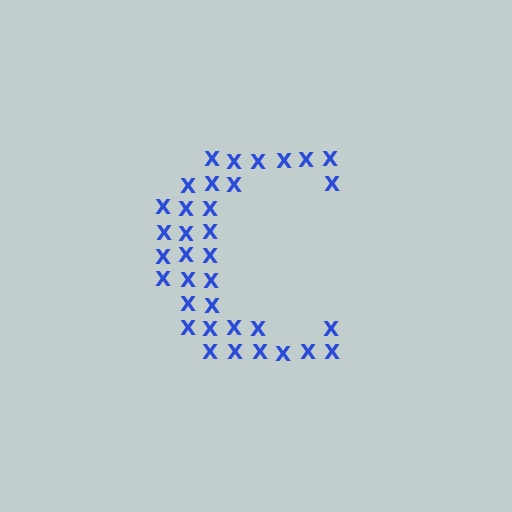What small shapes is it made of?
It is made of small letter X's.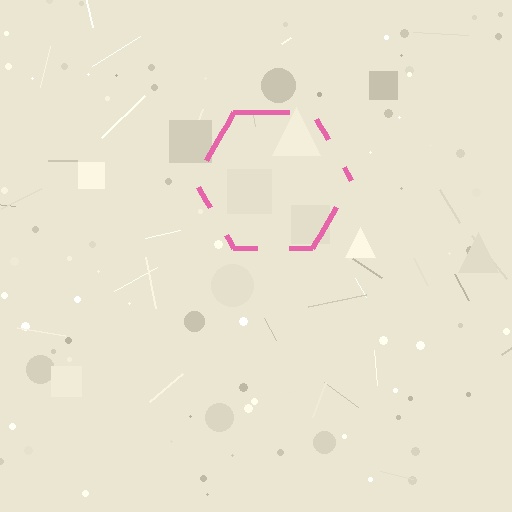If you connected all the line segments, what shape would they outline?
They would outline a hexagon.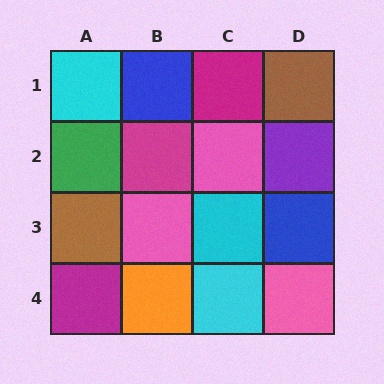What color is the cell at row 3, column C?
Cyan.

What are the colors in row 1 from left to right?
Cyan, blue, magenta, brown.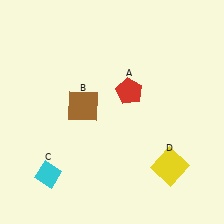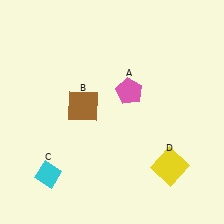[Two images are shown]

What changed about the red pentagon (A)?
In Image 1, A is red. In Image 2, it changed to pink.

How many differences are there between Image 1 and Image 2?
There is 1 difference between the two images.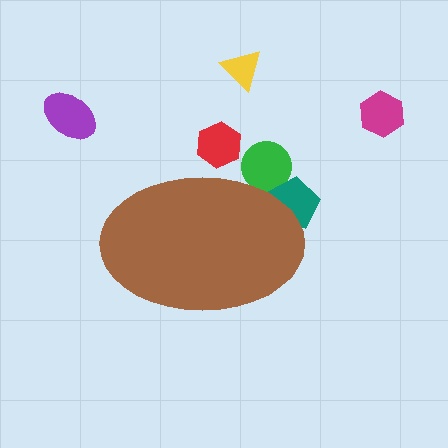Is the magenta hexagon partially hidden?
No, the magenta hexagon is fully visible.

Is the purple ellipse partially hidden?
No, the purple ellipse is fully visible.